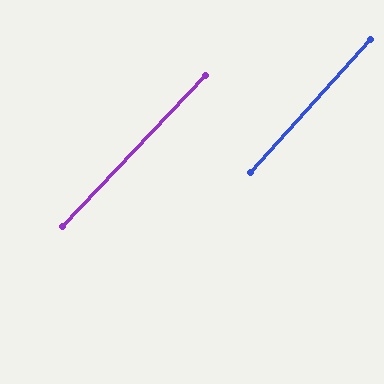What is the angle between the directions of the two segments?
Approximately 1 degree.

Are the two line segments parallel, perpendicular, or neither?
Parallel — their directions differ by only 1.0°.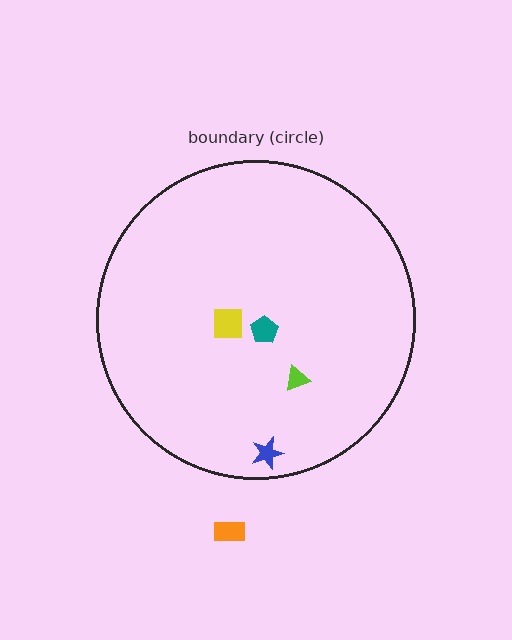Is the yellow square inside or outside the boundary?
Inside.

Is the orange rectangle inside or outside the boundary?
Outside.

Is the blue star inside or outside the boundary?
Inside.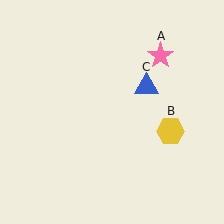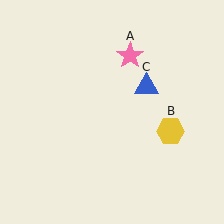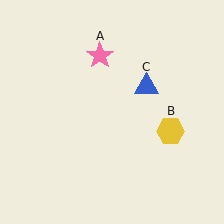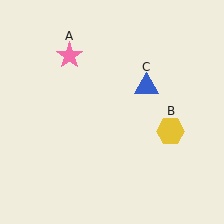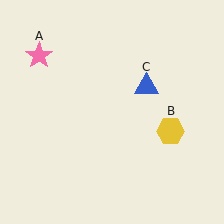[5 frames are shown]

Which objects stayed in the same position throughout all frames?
Yellow hexagon (object B) and blue triangle (object C) remained stationary.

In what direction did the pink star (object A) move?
The pink star (object A) moved left.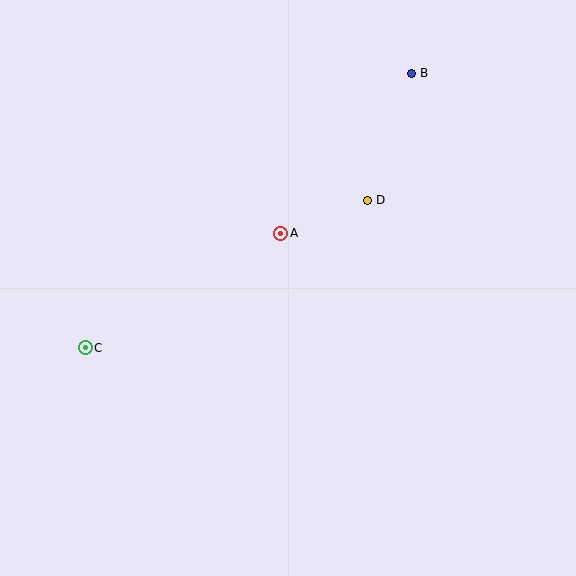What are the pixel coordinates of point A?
Point A is at (281, 233).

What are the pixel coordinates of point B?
Point B is at (411, 73).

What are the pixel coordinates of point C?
Point C is at (85, 348).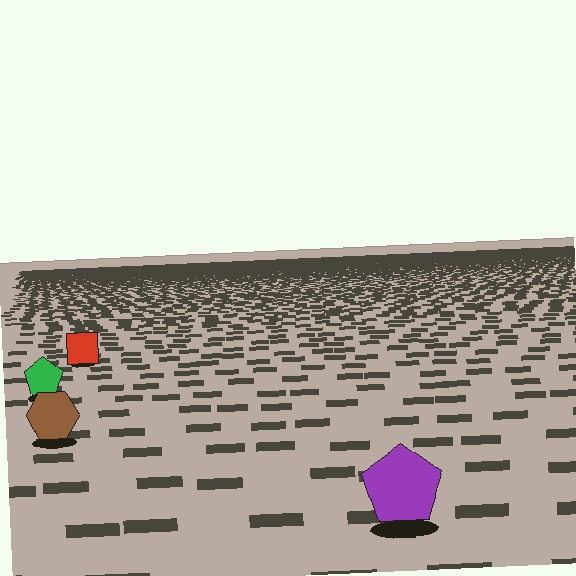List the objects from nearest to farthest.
From nearest to farthest: the purple pentagon, the brown hexagon, the green pentagon, the red square.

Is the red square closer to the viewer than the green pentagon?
No. The green pentagon is closer — you can tell from the texture gradient: the ground texture is coarser near it.